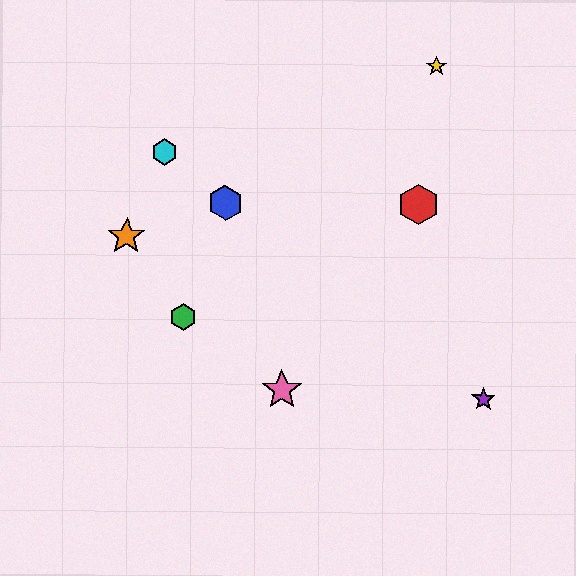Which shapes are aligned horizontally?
The red hexagon, the blue hexagon are aligned horizontally.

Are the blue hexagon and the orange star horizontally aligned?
No, the blue hexagon is at y≈203 and the orange star is at y≈236.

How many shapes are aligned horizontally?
2 shapes (the red hexagon, the blue hexagon) are aligned horizontally.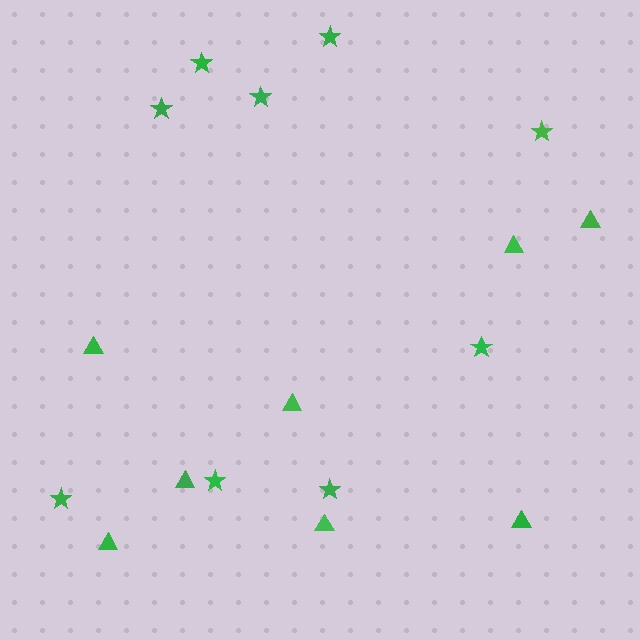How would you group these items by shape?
There are 2 groups: one group of triangles (8) and one group of stars (9).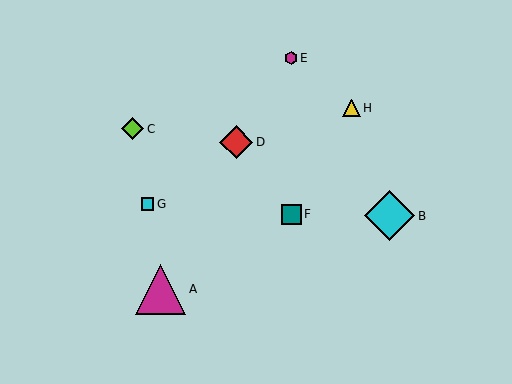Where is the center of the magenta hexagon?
The center of the magenta hexagon is at (291, 58).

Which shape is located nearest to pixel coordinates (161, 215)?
The cyan square (labeled G) at (148, 204) is nearest to that location.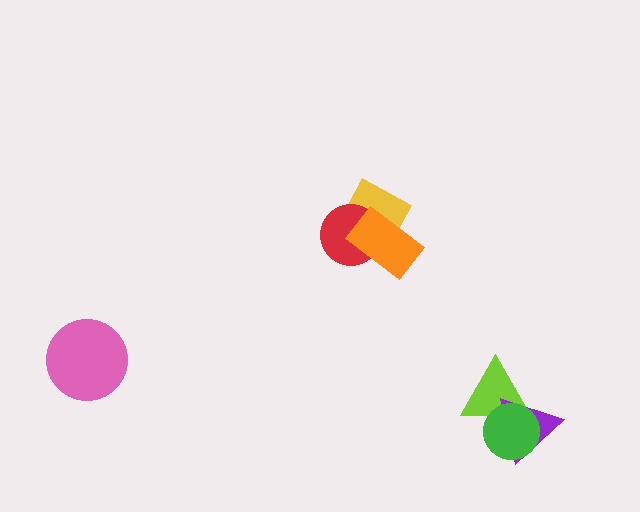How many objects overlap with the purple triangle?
2 objects overlap with the purple triangle.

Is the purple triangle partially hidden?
Yes, it is partially covered by another shape.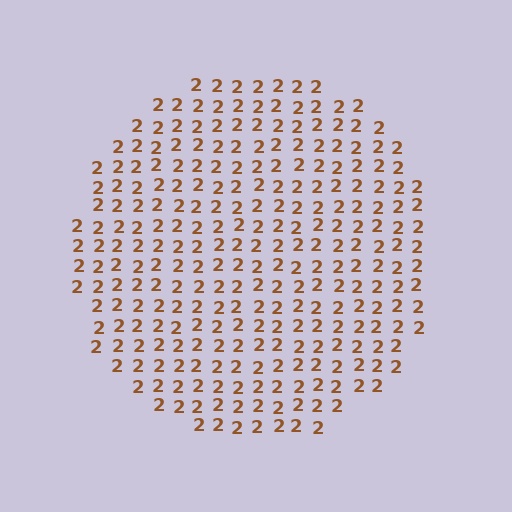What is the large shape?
The large shape is a circle.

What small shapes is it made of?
It is made of small digit 2's.